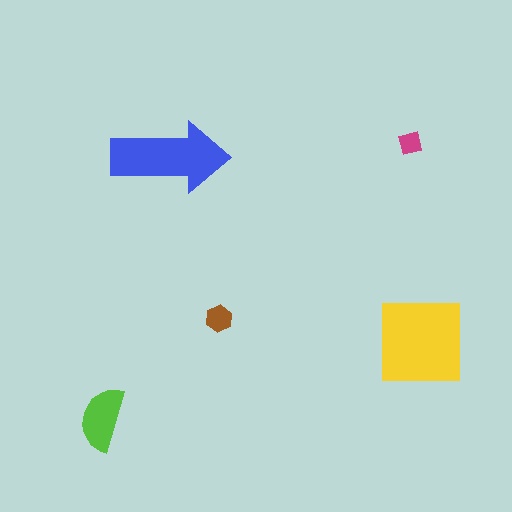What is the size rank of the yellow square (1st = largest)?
1st.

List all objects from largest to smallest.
The yellow square, the blue arrow, the lime semicircle, the brown hexagon, the magenta square.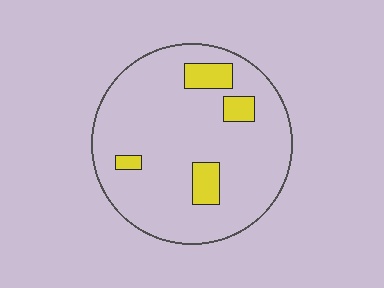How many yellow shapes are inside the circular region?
4.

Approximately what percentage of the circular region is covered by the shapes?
Approximately 10%.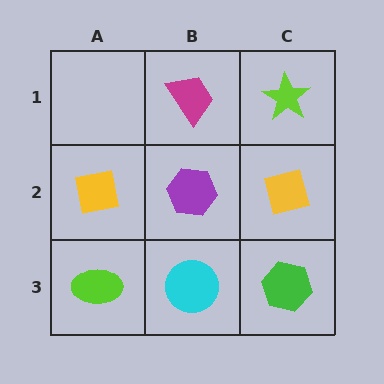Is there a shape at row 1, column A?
No, that cell is empty.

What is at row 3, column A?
A lime ellipse.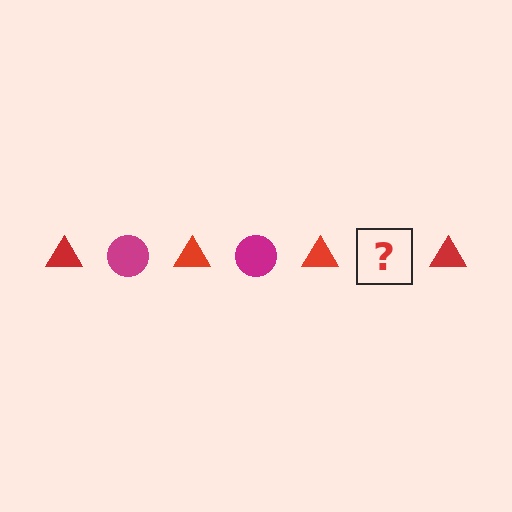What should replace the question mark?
The question mark should be replaced with a magenta circle.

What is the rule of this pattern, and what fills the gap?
The rule is that the pattern alternates between red triangle and magenta circle. The gap should be filled with a magenta circle.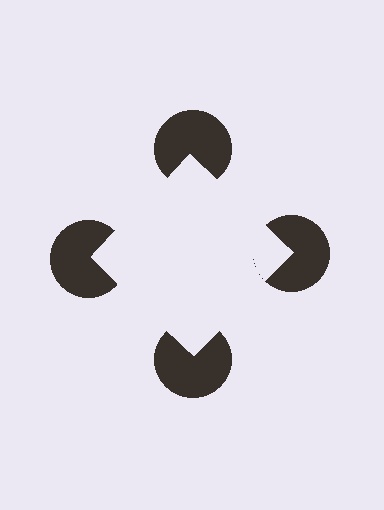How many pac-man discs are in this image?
There are 4 — one at each vertex of the illusory square.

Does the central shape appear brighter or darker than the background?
It typically appears slightly brighter than the background, even though no actual brightness change is drawn.